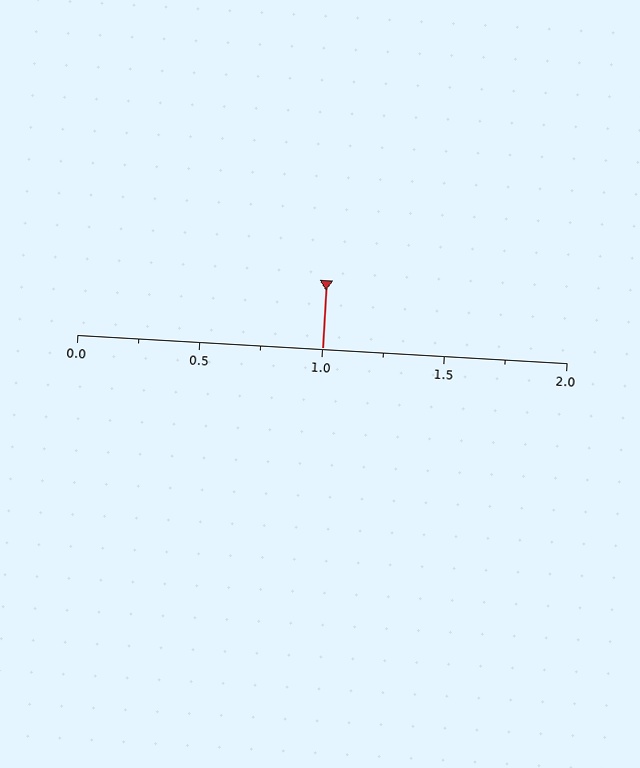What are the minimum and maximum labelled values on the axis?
The axis runs from 0.0 to 2.0.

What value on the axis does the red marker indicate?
The marker indicates approximately 1.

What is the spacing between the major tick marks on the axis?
The major ticks are spaced 0.5 apart.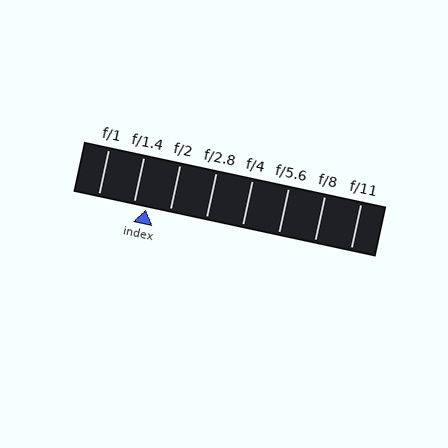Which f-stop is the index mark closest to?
The index mark is closest to f/1.4.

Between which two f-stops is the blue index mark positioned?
The index mark is between f/1.4 and f/2.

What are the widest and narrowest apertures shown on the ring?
The widest aperture shown is f/1 and the narrowest is f/11.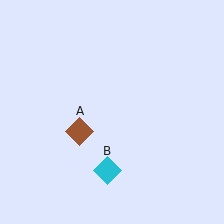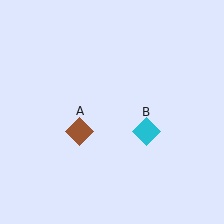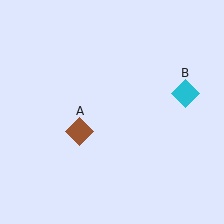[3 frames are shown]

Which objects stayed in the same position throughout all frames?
Brown diamond (object A) remained stationary.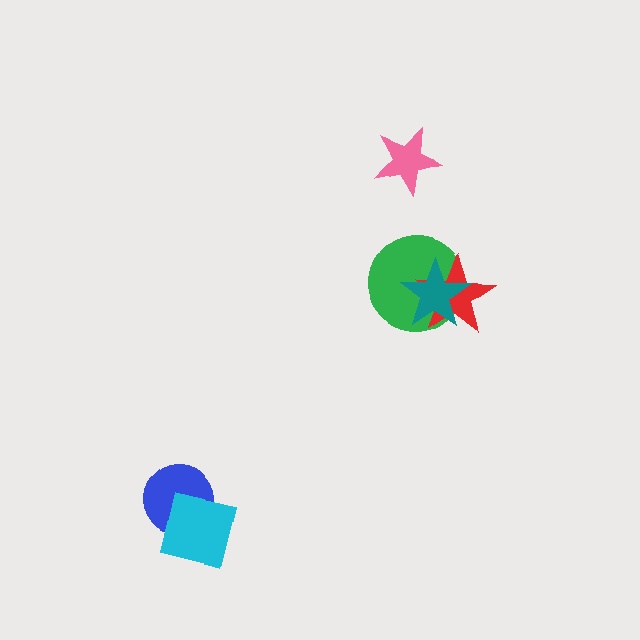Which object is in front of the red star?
The teal star is in front of the red star.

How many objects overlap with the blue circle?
1 object overlaps with the blue circle.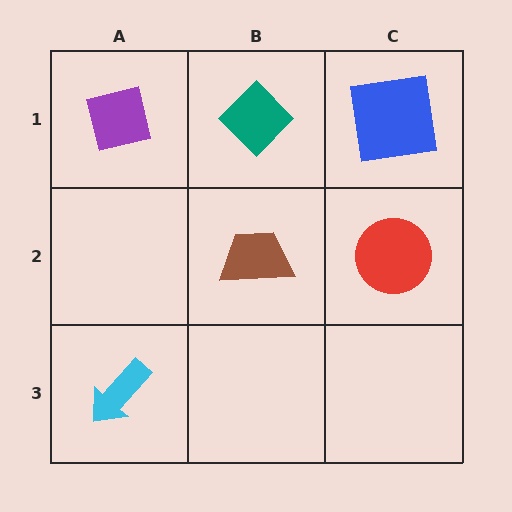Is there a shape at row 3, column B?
No, that cell is empty.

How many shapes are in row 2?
2 shapes.